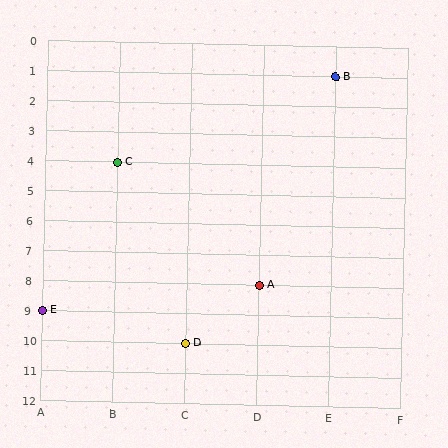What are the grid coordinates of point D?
Point D is at grid coordinates (C, 10).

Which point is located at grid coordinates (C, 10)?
Point D is at (C, 10).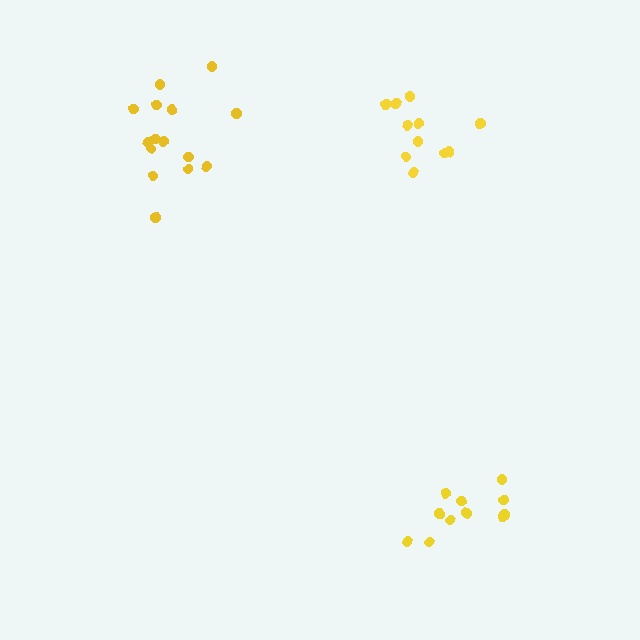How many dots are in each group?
Group 1: 15 dots, Group 2: 11 dots, Group 3: 11 dots (37 total).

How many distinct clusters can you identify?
There are 3 distinct clusters.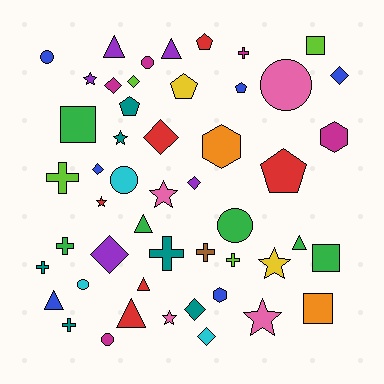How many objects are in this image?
There are 50 objects.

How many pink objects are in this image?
There are 4 pink objects.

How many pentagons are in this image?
There are 5 pentagons.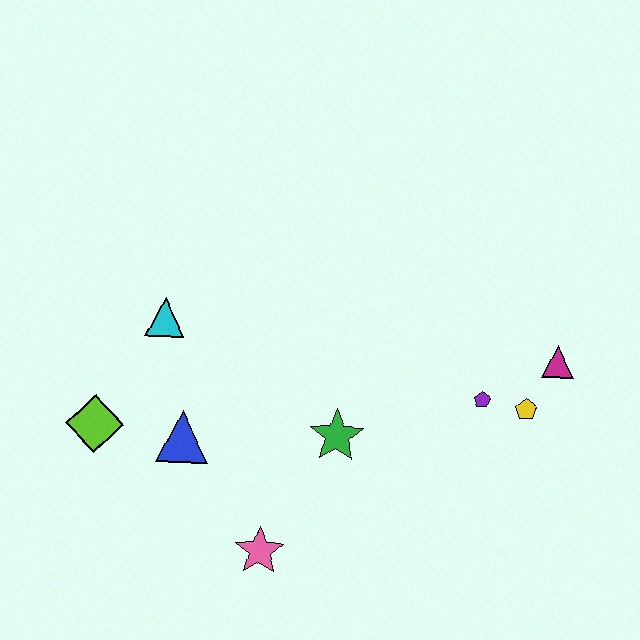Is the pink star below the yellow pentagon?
Yes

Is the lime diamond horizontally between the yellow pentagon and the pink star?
No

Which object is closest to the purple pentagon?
The yellow pentagon is closest to the purple pentagon.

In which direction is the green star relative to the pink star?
The green star is above the pink star.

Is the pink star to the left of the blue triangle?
No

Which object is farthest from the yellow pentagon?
The lime diamond is farthest from the yellow pentagon.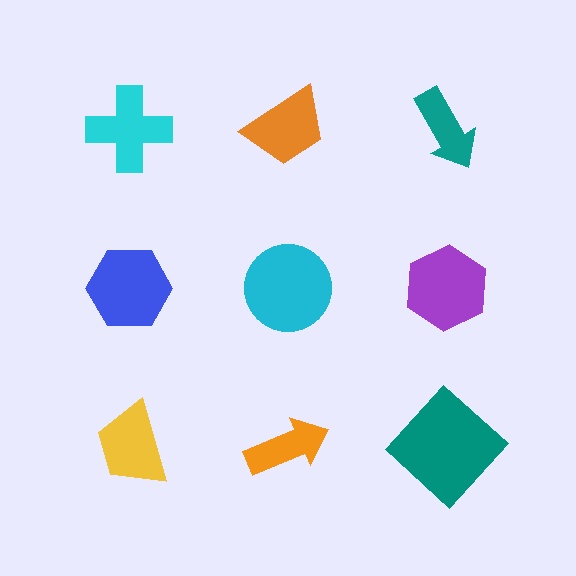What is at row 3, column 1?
A yellow trapezoid.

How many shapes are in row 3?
3 shapes.